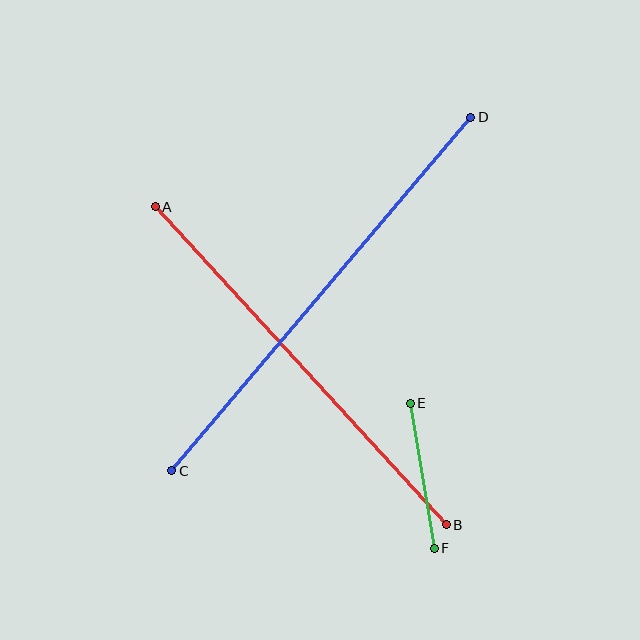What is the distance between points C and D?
The distance is approximately 463 pixels.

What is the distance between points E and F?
The distance is approximately 147 pixels.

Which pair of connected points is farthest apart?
Points C and D are farthest apart.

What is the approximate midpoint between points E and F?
The midpoint is at approximately (422, 476) pixels.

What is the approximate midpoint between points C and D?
The midpoint is at approximately (321, 294) pixels.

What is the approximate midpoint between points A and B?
The midpoint is at approximately (301, 366) pixels.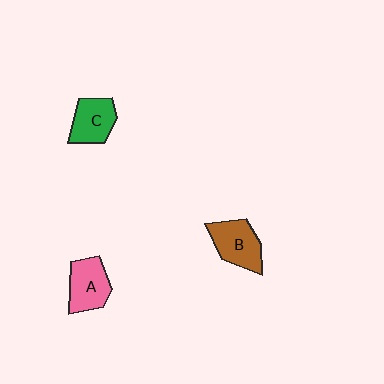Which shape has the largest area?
Shape B (brown).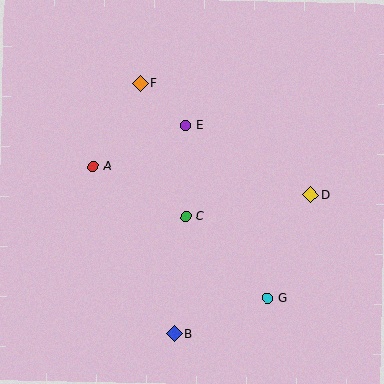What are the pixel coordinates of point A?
Point A is at (93, 166).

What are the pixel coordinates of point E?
Point E is at (186, 125).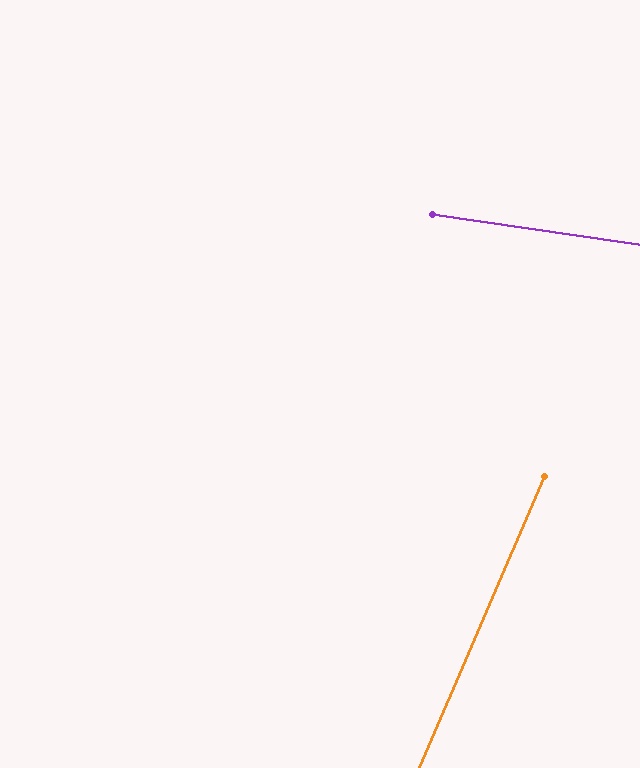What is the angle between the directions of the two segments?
Approximately 75 degrees.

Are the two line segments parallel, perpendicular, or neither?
Neither parallel nor perpendicular — they differ by about 75°.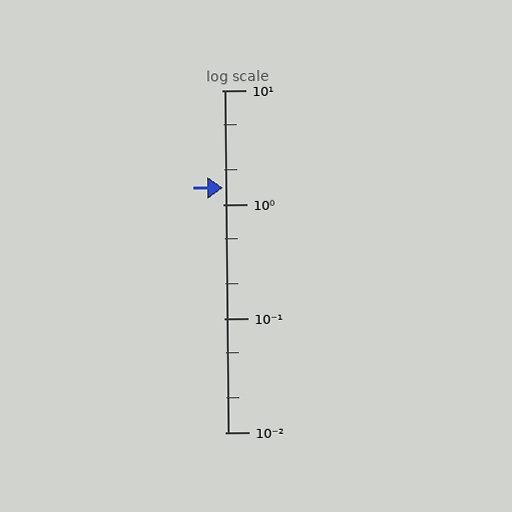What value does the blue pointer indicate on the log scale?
The pointer indicates approximately 1.4.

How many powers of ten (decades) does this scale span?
The scale spans 3 decades, from 0.01 to 10.